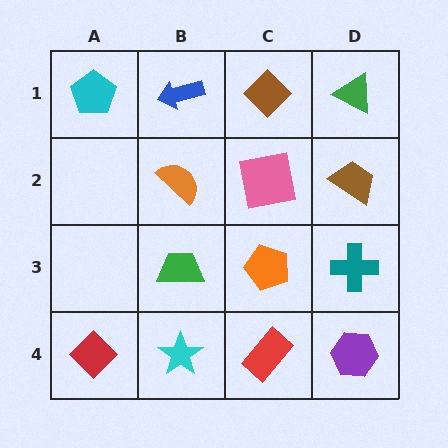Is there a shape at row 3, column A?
No, that cell is empty.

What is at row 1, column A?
A cyan pentagon.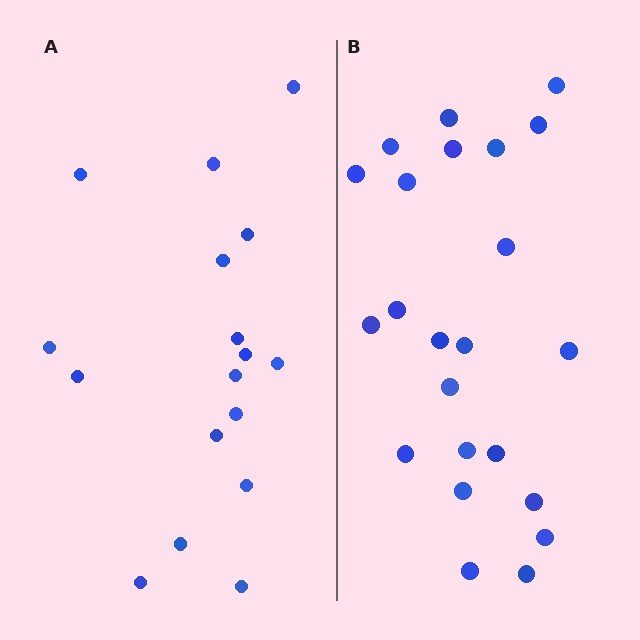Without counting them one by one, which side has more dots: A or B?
Region B (the right region) has more dots.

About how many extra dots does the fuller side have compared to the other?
Region B has about 6 more dots than region A.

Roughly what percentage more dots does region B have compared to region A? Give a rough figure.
About 35% more.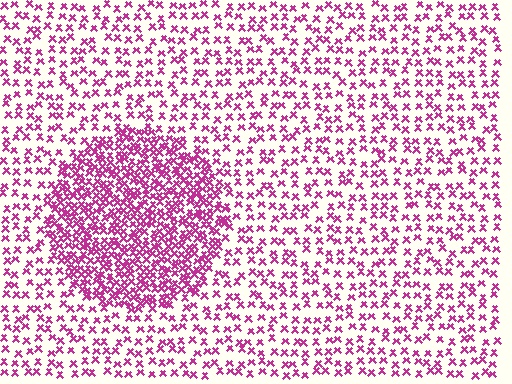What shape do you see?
I see a circle.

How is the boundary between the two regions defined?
The boundary is defined by a change in element density (approximately 2.4x ratio). All elements are the same color, size, and shape.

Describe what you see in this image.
The image contains small magenta elements arranged at two different densities. A circle-shaped region is visible where the elements are more densely packed than the surrounding area.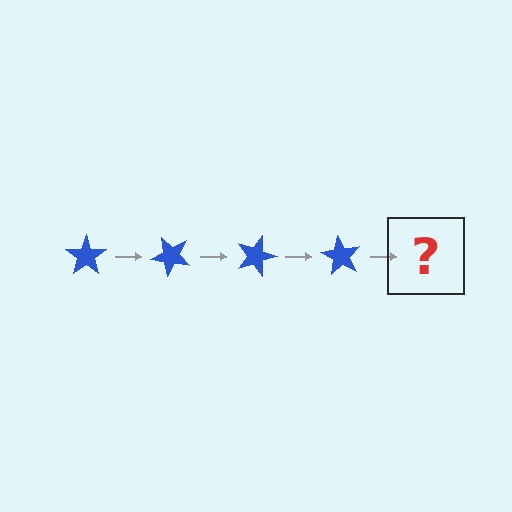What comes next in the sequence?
The next element should be a blue star rotated 180 degrees.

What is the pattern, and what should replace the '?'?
The pattern is that the star rotates 45 degrees each step. The '?' should be a blue star rotated 180 degrees.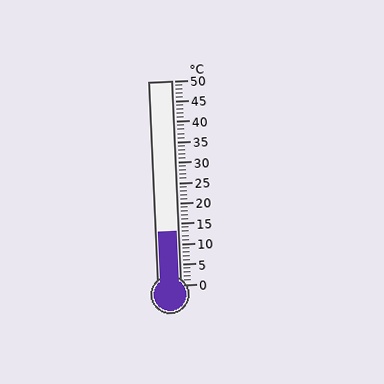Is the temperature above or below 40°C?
The temperature is below 40°C.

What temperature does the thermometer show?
The thermometer shows approximately 13°C.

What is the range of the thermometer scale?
The thermometer scale ranges from 0°C to 50°C.